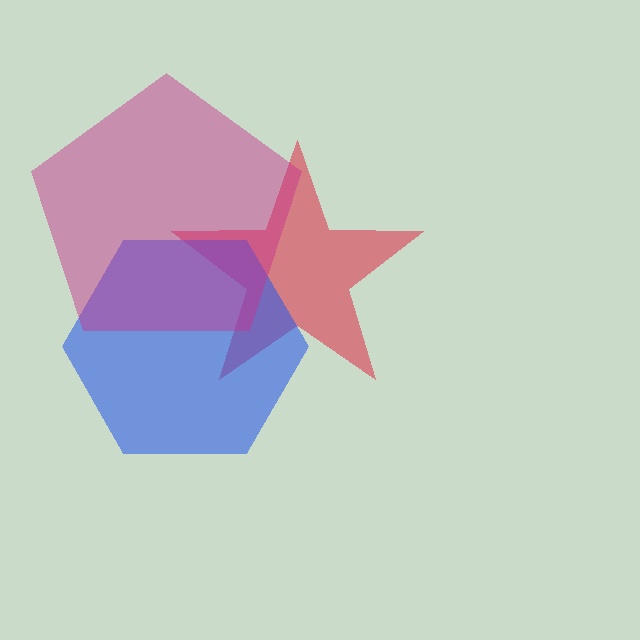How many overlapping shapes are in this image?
There are 3 overlapping shapes in the image.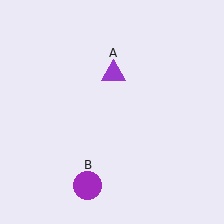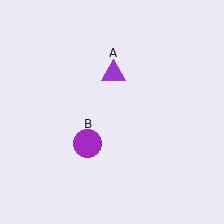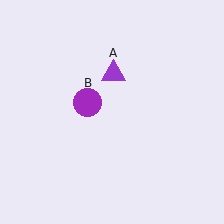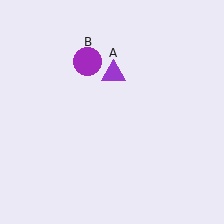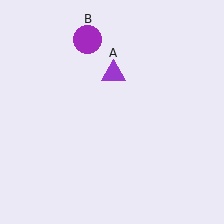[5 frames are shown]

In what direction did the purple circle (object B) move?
The purple circle (object B) moved up.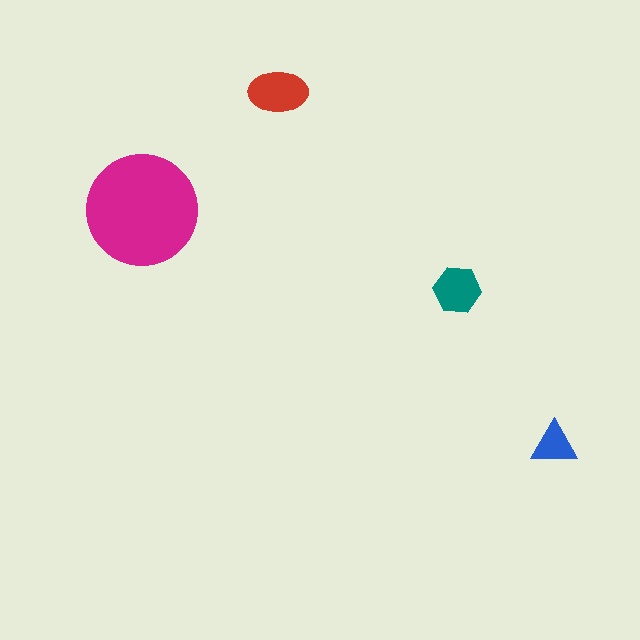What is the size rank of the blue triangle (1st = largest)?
4th.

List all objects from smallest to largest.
The blue triangle, the teal hexagon, the red ellipse, the magenta circle.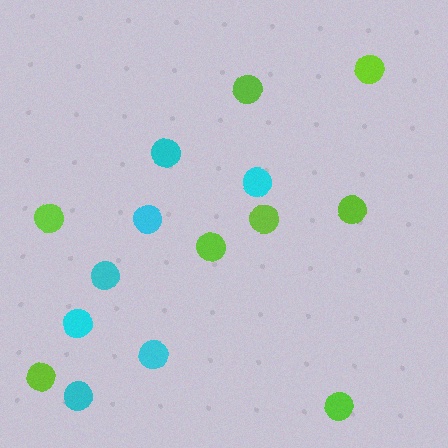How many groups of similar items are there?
There are 2 groups: one group of cyan circles (7) and one group of lime circles (8).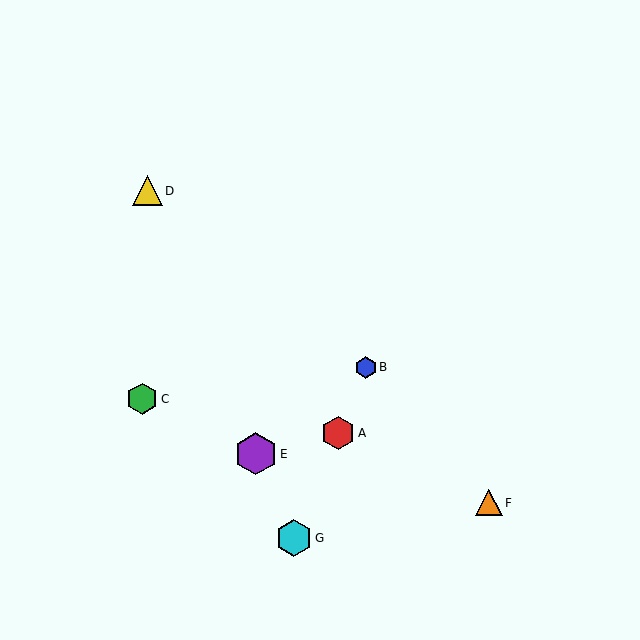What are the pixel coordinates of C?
Object C is at (142, 399).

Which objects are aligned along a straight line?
Objects A, B, G are aligned along a straight line.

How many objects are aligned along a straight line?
3 objects (A, B, G) are aligned along a straight line.